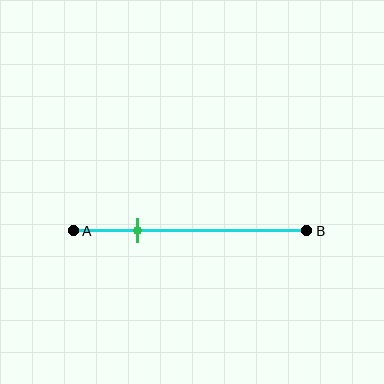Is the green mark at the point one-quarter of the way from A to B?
Yes, the mark is approximately at the one-quarter point.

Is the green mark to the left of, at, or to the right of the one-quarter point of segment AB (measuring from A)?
The green mark is approximately at the one-quarter point of segment AB.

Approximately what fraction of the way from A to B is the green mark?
The green mark is approximately 30% of the way from A to B.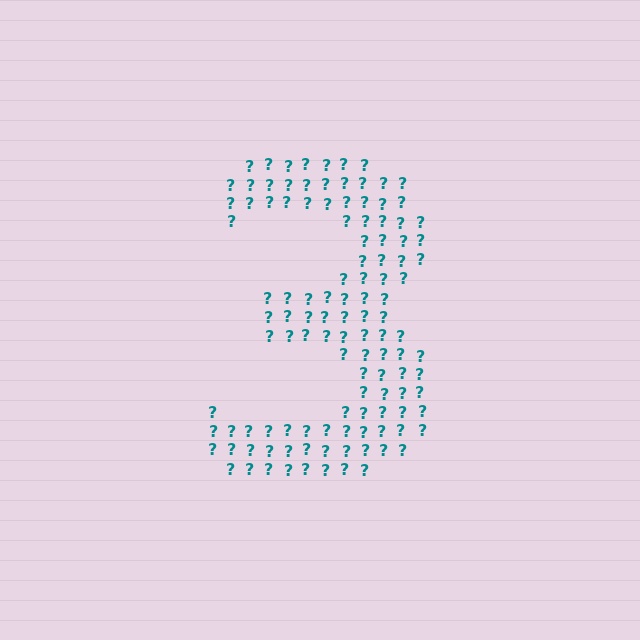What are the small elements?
The small elements are question marks.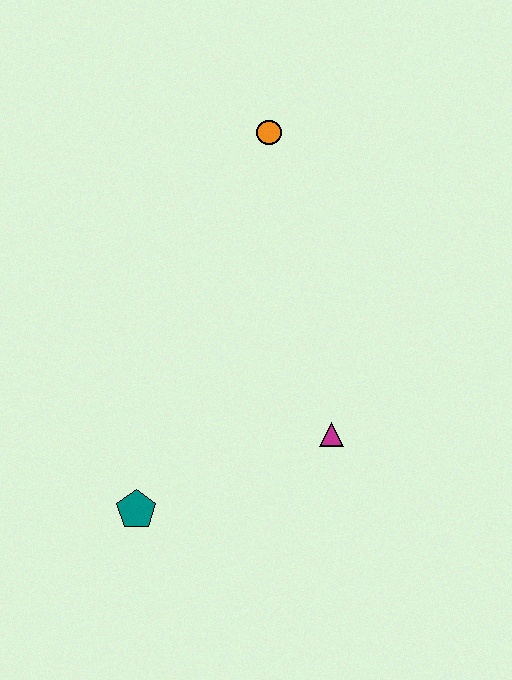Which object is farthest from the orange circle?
The teal pentagon is farthest from the orange circle.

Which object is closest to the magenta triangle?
The teal pentagon is closest to the magenta triangle.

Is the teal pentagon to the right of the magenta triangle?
No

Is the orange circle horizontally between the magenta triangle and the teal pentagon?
Yes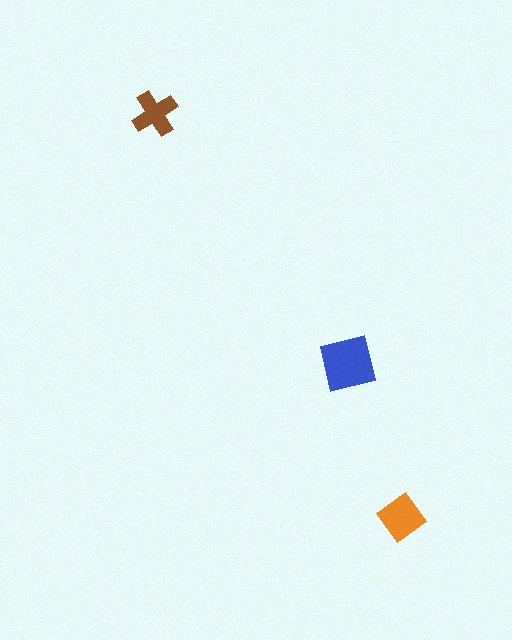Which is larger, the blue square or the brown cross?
The blue square.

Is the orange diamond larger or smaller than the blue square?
Smaller.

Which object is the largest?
The blue square.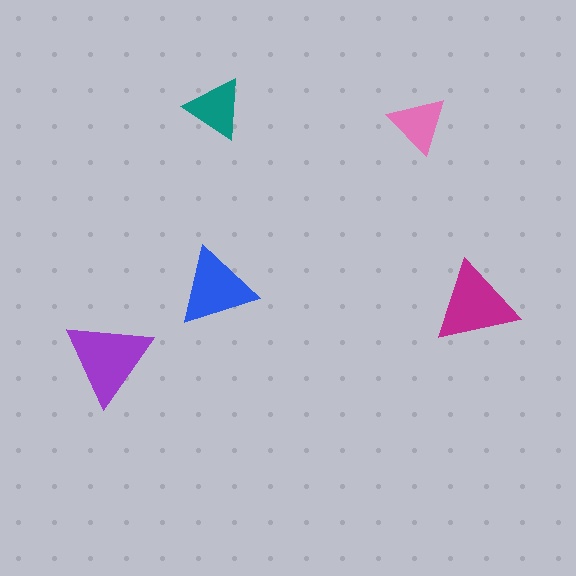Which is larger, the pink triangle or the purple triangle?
The purple one.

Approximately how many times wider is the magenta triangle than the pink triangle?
About 1.5 times wider.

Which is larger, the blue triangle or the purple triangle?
The purple one.